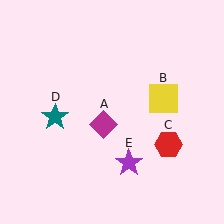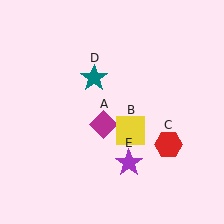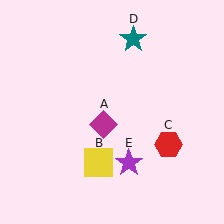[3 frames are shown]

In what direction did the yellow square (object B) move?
The yellow square (object B) moved down and to the left.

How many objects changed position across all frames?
2 objects changed position: yellow square (object B), teal star (object D).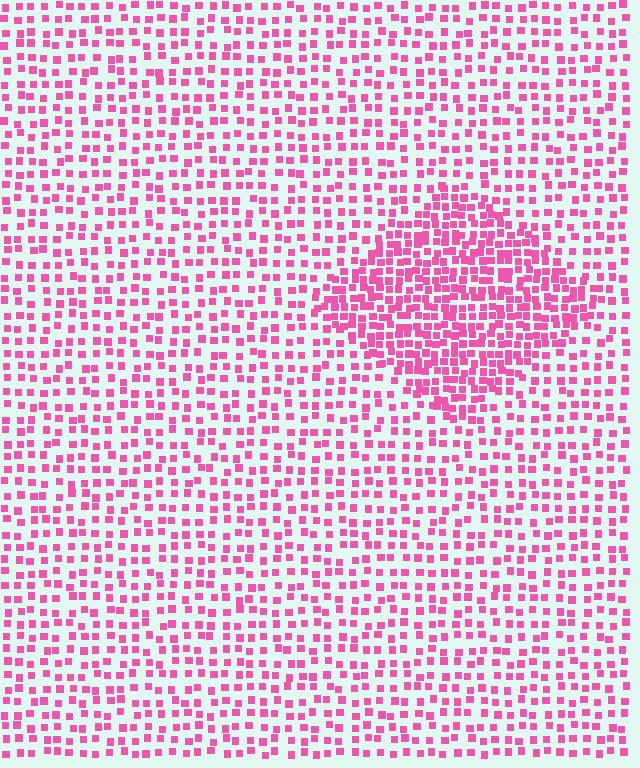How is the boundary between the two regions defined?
The boundary is defined by a change in element density (approximately 2.0x ratio). All elements are the same color, size, and shape.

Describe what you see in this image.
The image contains small pink elements arranged at two different densities. A diamond-shaped region is visible where the elements are more densely packed than the surrounding area.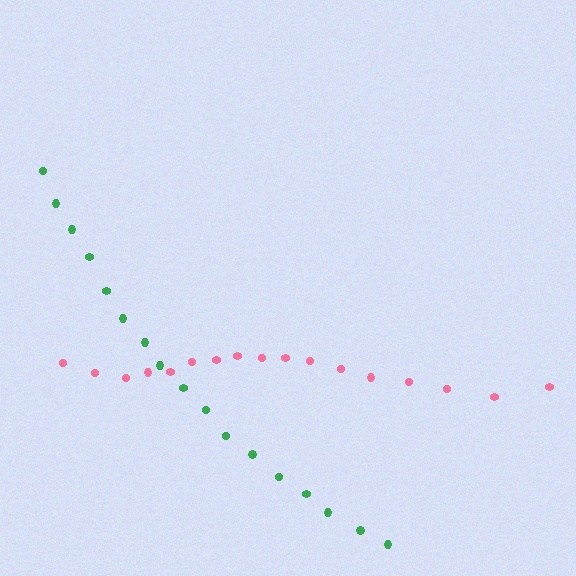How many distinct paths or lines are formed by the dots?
There are 2 distinct paths.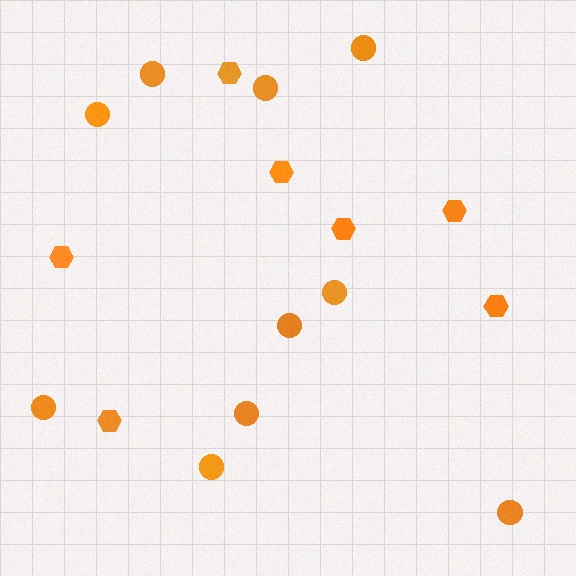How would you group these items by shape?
There are 2 groups: one group of circles (10) and one group of hexagons (7).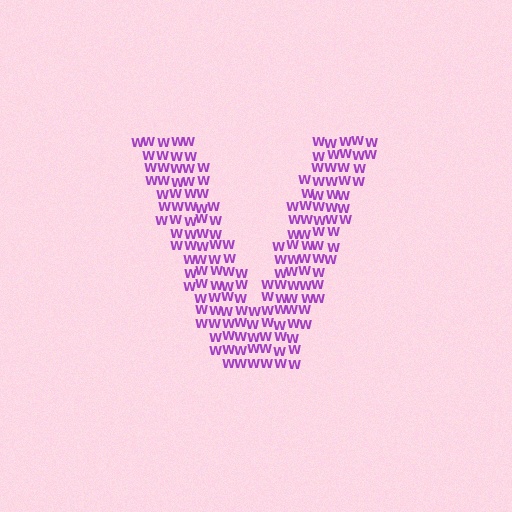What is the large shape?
The large shape is the letter V.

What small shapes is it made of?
It is made of small letter W's.